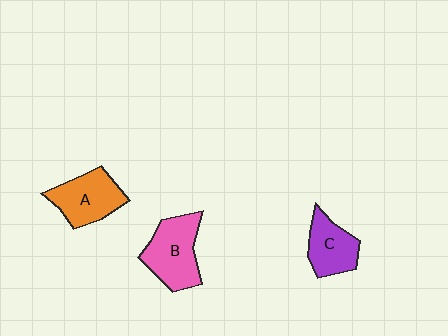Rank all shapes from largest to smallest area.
From largest to smallest: B (pink), A (orange), C (purple).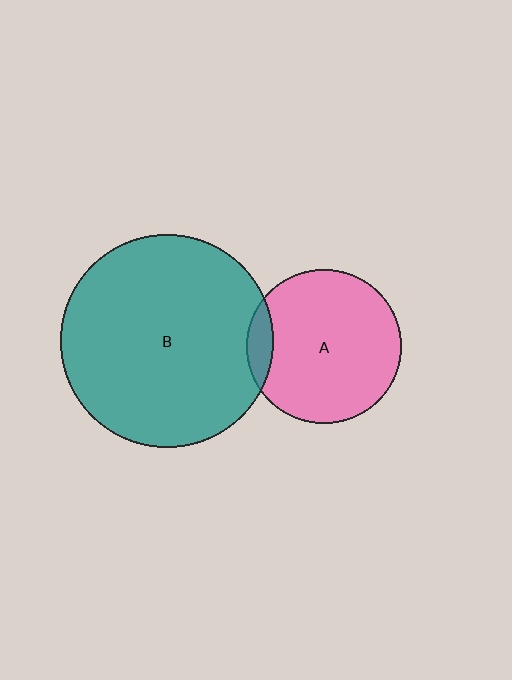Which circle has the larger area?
Circle B (teal).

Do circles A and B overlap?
Yes.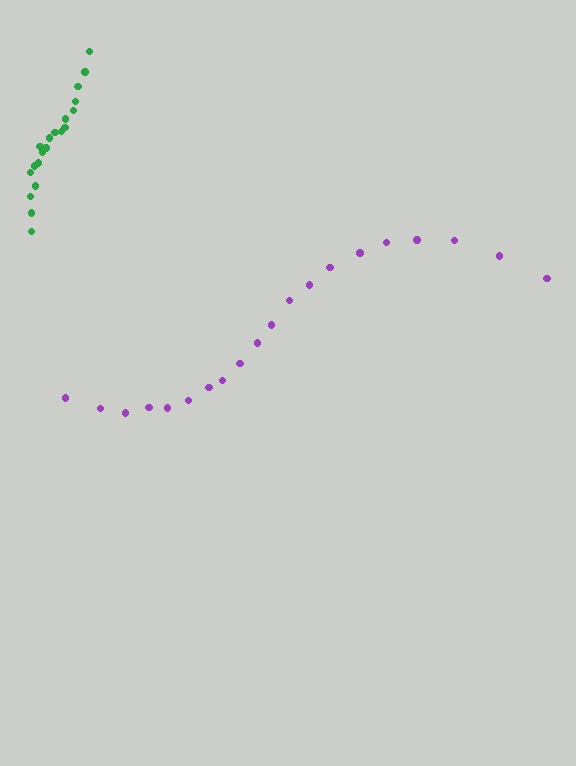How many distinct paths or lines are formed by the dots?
There are 2 distinct paths.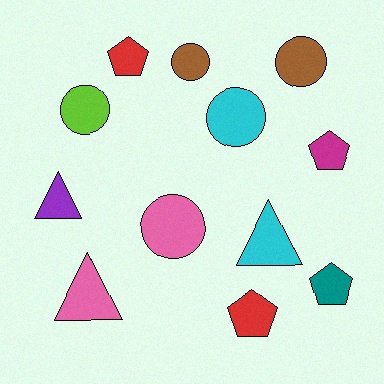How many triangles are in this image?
There are 3 triangles.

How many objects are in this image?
There are 12 objects.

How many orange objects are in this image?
There are no orange objects.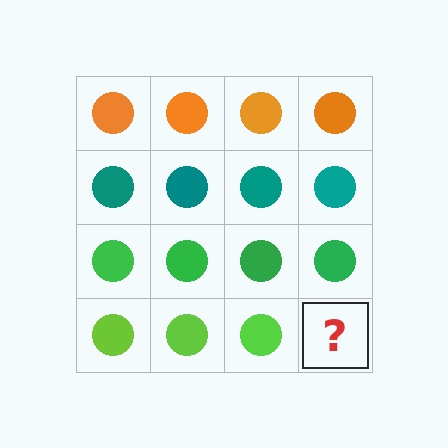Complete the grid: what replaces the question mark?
The question mark should be replaced with a lime circle.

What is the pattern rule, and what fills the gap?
The rule is that each row has a consistent color. The gap should be filled with a lime circle.